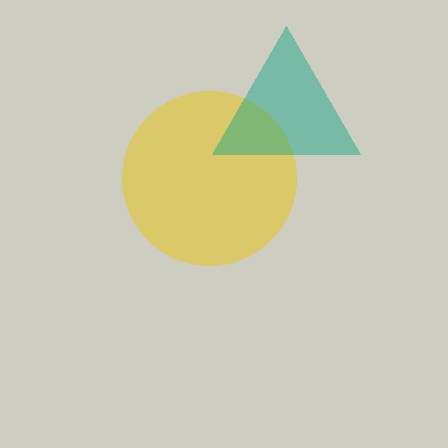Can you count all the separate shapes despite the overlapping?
Yes, there are 2 separate shapes.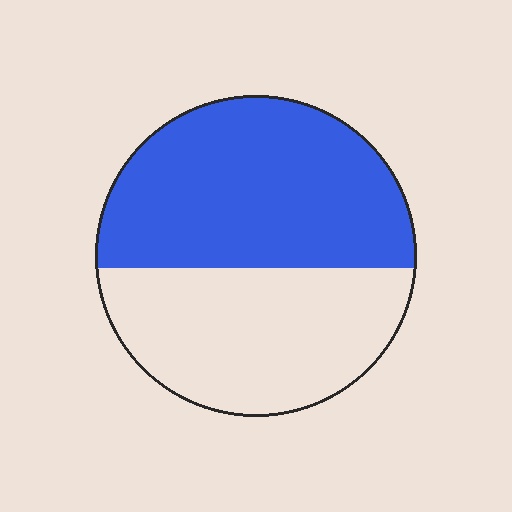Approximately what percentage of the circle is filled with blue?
Approximately 55%.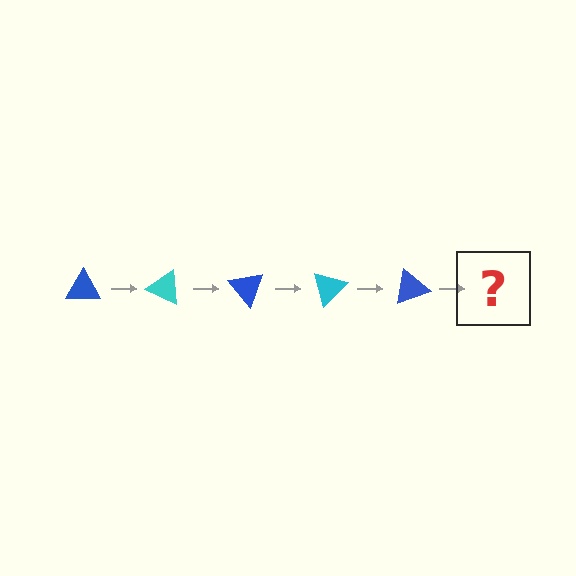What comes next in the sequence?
The next element should be a cyan triangle, rotated 125 degrees from the start.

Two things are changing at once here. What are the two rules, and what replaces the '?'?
The two rules are that it rotates 25 degrees each step and the color cycles through blue and cyan. The '?' should be a cyan triangle, rotated 125 degrees from the start.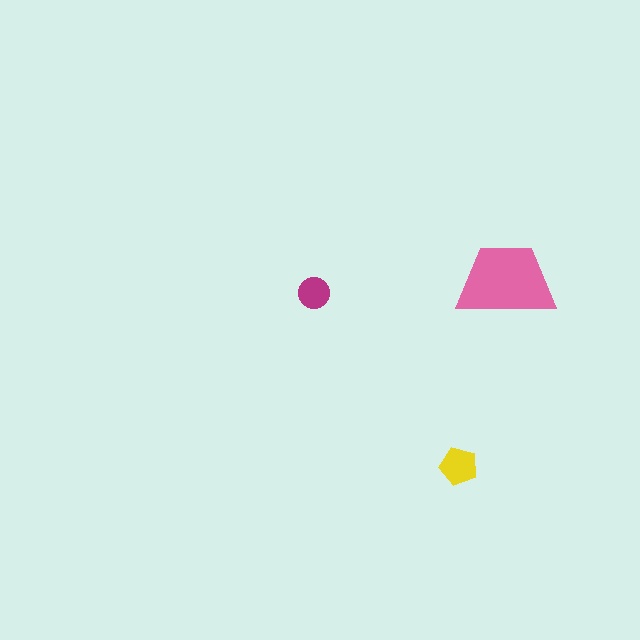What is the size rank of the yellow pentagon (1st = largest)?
2nd.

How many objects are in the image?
There are 3 objects in the image.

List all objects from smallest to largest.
The magenta circle, the yellow pentagon, the pink trapezoid.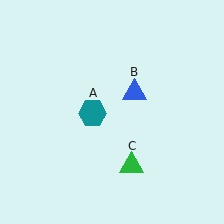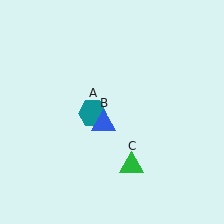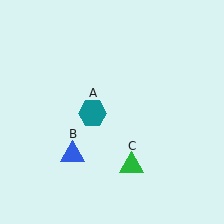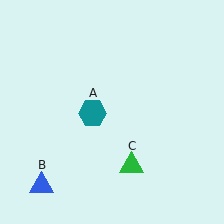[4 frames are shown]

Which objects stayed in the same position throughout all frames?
Teal hexagon (object A) and green triangle (object C) remained stationary.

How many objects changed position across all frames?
1 object changed position: blue triangle (object B).